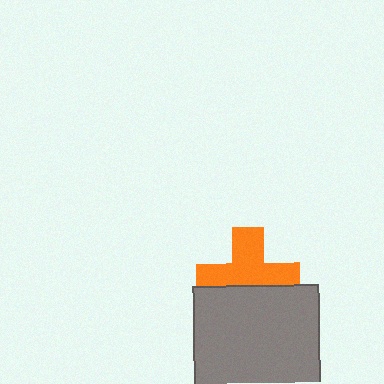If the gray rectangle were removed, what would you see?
You would see the complete orange cross.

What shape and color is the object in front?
The object in front is a gray rectangle.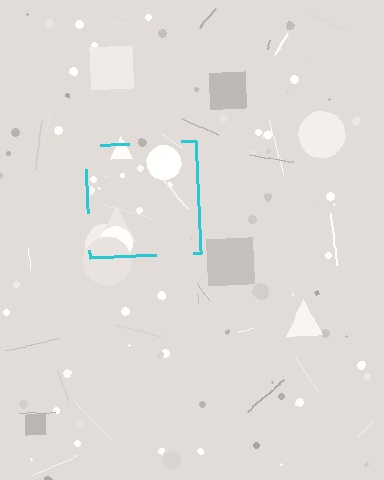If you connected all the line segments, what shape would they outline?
They would outline a square.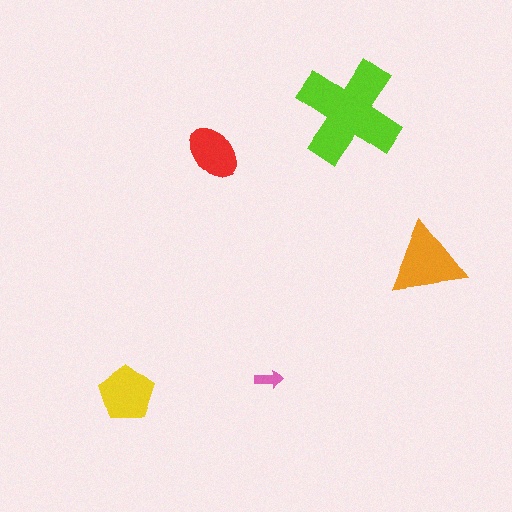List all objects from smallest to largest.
The pink arrow, the red ellipse, the yellow pentagon, the orange triangle, the lime cross.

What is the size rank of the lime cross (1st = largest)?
1st.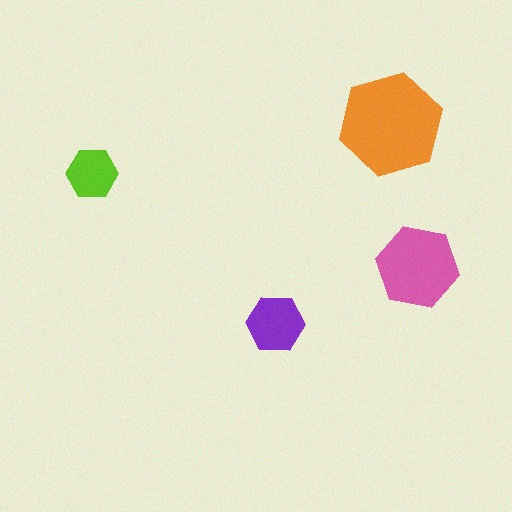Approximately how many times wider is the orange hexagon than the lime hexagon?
About 2 times wider.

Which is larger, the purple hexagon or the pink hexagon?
The pink one.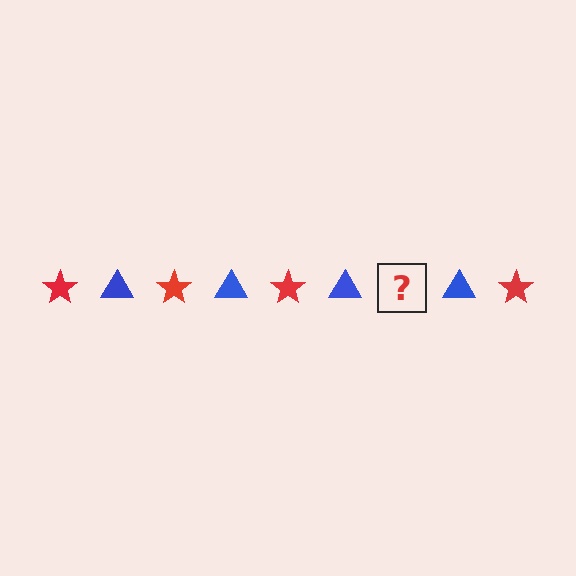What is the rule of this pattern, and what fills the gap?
The rule is that the pattern alternates between red star and blue triangle. The gap should be filled with a red star.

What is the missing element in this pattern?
The missing element is a red star.